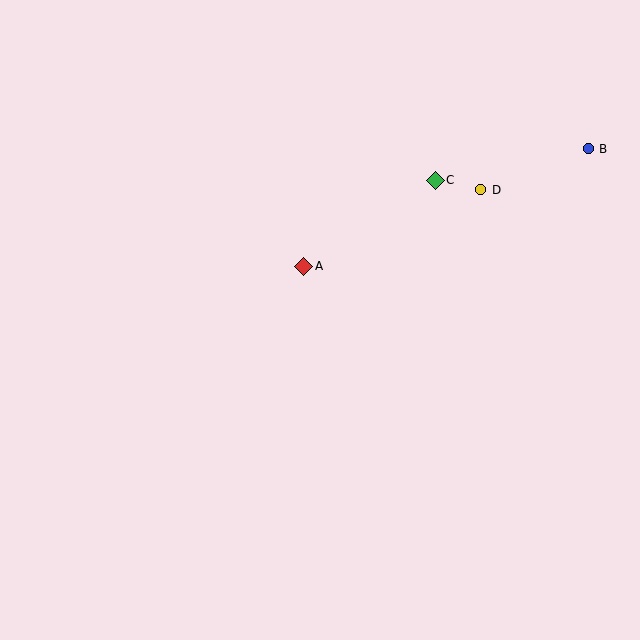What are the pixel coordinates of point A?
Point A is at (304, 266).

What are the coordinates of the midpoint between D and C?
The midpoint between D and C is at (458, 185).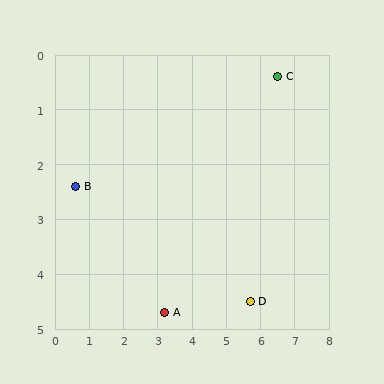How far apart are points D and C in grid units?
Points D and C are about 4.2 grid units apart.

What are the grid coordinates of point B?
Point B is at approximately (0.6, 2.4).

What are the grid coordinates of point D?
Point D is at approximately (5.7, 4.5).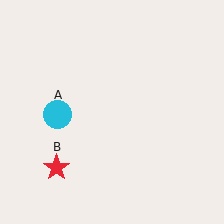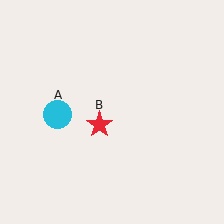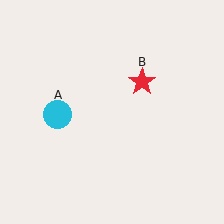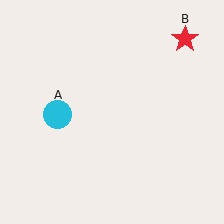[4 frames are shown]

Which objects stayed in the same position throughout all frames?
Cyan circle (object A) remained stationary.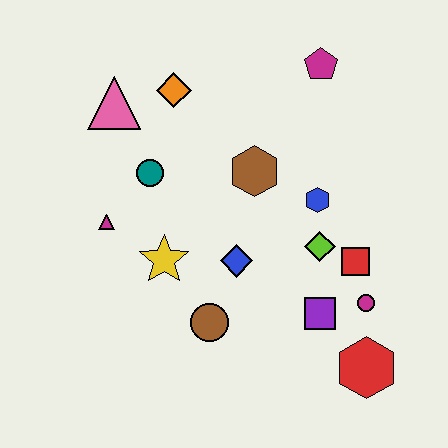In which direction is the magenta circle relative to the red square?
The magenta circle is below the red square.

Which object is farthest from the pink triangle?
The red hexagon is farthest from the pink triangle.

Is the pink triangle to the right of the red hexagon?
No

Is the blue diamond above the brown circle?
Yes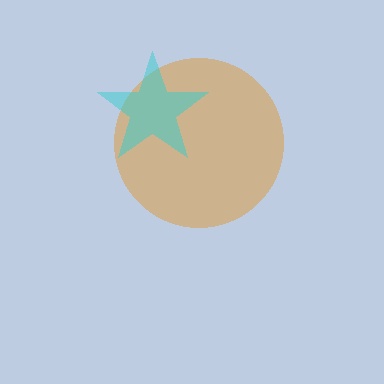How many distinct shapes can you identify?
There are 2 distinct shapes: an orange circle, a cyan star.